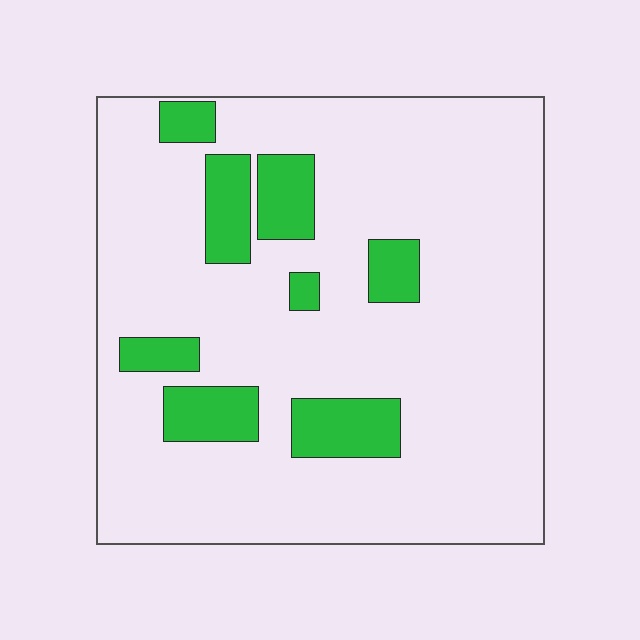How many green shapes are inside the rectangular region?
8.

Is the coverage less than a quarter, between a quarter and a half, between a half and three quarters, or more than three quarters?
Less than a quarter.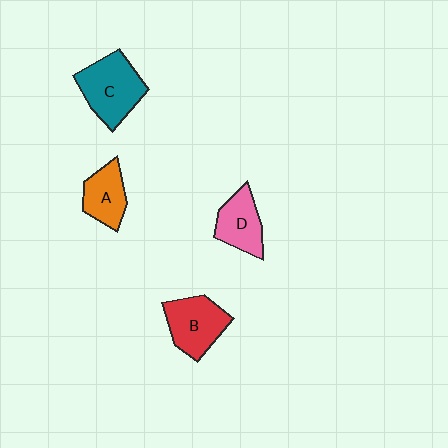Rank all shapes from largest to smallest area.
From largest to smallest: C (teal), B (red), D (pink), A (orange).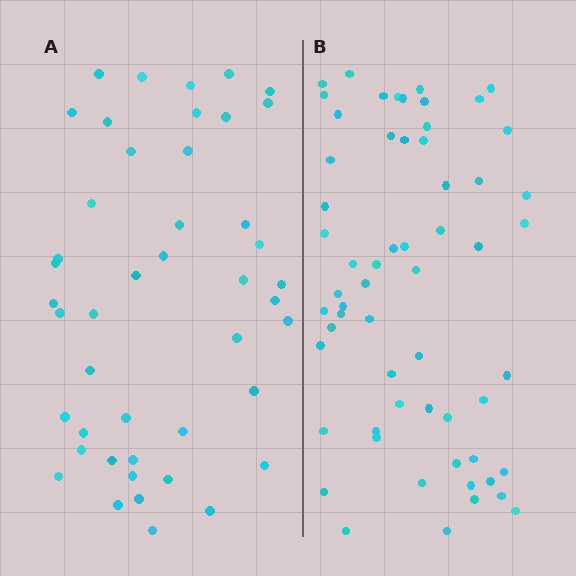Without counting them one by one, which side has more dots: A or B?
Region B (the right region) has more dots.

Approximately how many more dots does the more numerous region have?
Region B has approximately 15 more dots than region A.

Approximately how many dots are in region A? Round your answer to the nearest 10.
About 40 dots. (The exact count is 45, which rounds to 40.)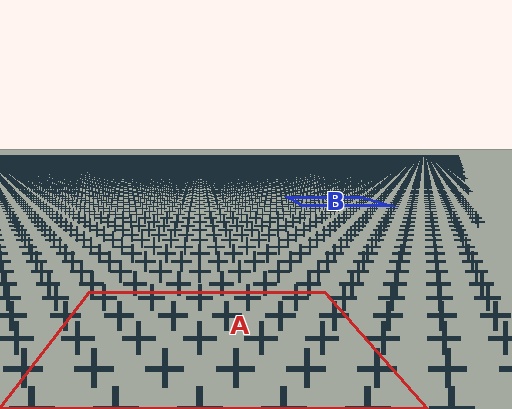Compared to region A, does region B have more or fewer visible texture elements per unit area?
Region B has more texture elements per unit area — they are packed more densely because it is farther away.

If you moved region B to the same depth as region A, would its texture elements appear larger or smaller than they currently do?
They would appear larger. At a closer depth, the same texture elements are projected at a bigger on-screen size.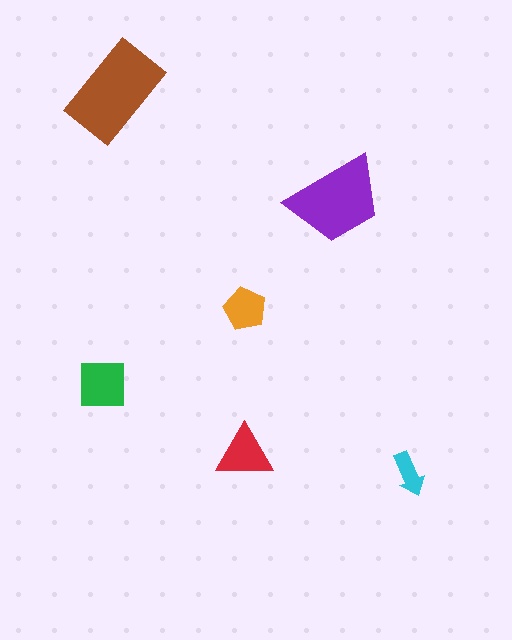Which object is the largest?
The brown rectangle.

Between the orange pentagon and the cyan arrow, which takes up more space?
The orange pentagon.